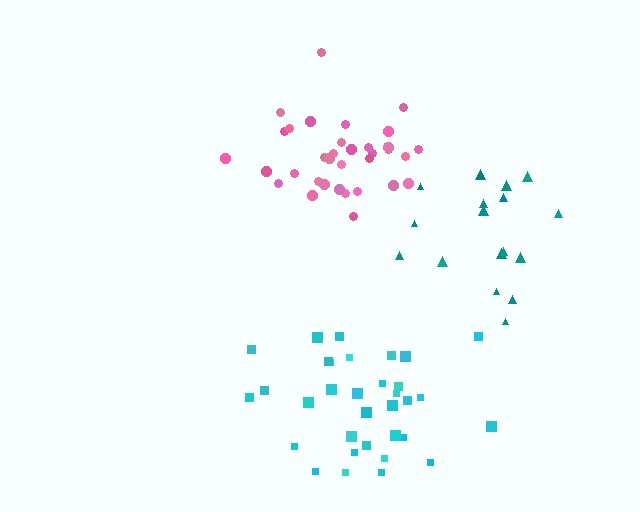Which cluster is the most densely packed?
Pink.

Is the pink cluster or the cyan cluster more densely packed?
Pink.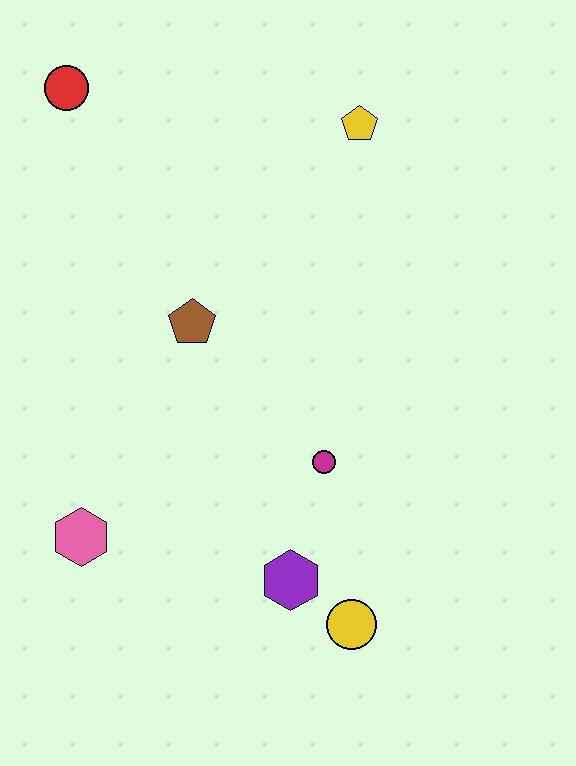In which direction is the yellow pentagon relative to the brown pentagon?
The yellow pentagon is above the brown pentagon.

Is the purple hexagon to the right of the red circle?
Yes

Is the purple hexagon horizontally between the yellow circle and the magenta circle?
No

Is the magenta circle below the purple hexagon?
No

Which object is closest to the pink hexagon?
The purple hexagon is closest to the pink hexagon.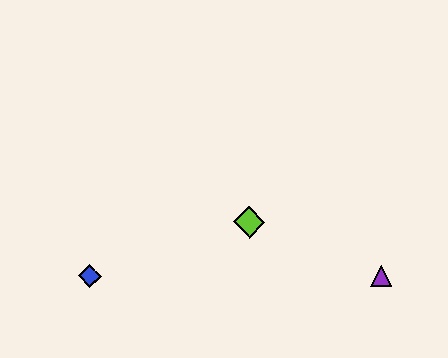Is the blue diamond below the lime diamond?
Yes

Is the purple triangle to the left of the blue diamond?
No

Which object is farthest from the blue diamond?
The purple triangle is farthest from the blue diamond.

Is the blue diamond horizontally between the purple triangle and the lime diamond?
No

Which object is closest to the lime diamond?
The purple triangle is closest to the lime diamond.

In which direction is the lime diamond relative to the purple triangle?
The lime diamond is to the left of the purple triangle.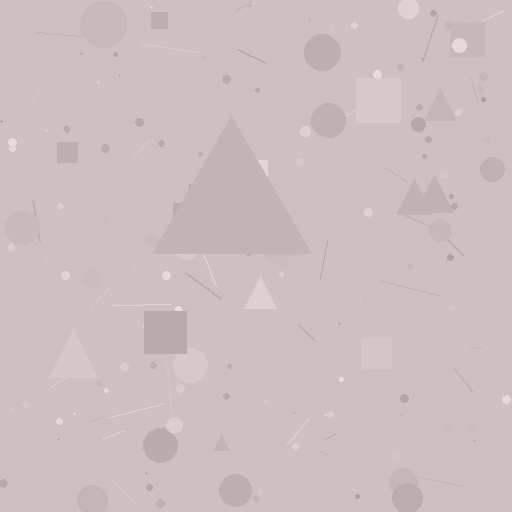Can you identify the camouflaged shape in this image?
The camouflaged shape is a triangle.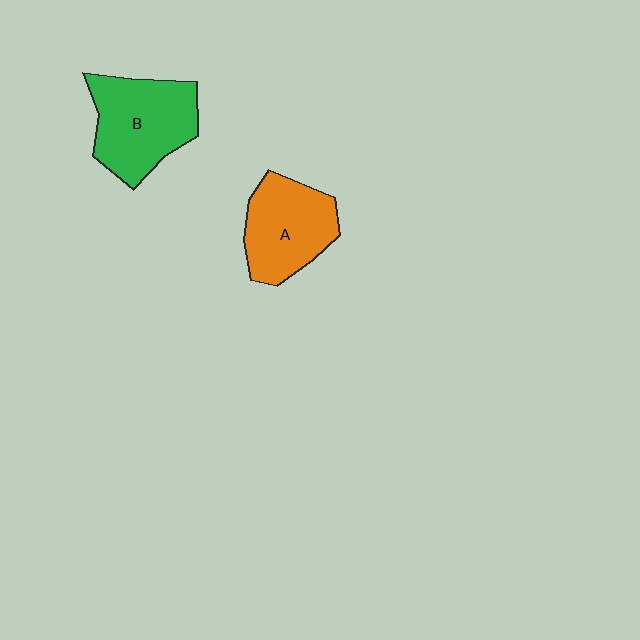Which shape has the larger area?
Shape B (green).